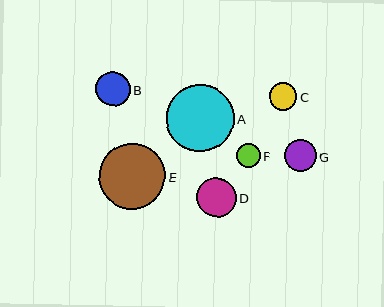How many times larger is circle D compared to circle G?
Circle D is approximately 1.2 times the size of circle G.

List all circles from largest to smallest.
From largest to smallest: A, E, D, B, G, C, F.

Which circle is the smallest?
Circle F is the smallest with a size of approximately 24 pixels.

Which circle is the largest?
Circle A is the largest with a size of approximately 68 pixels.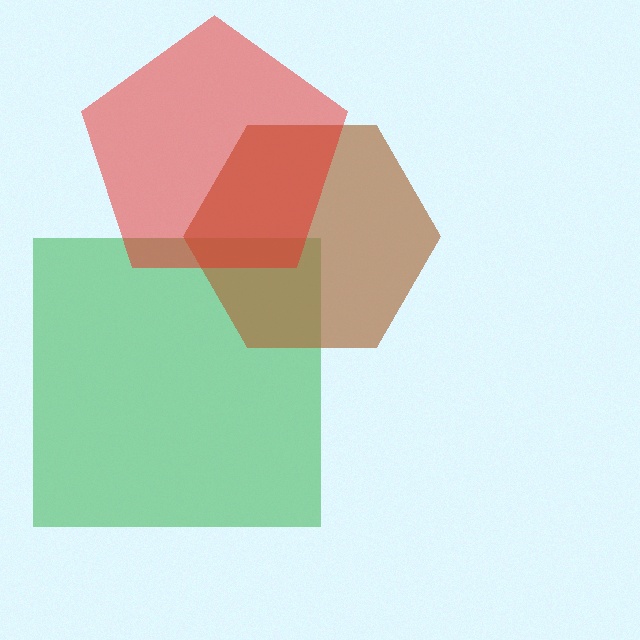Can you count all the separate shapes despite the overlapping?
Yes, there are 3 separate shapes.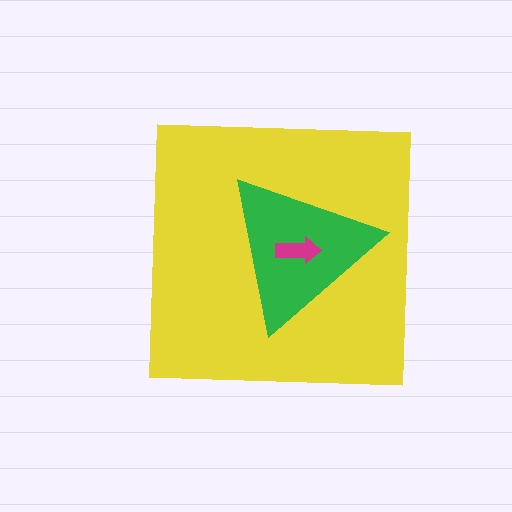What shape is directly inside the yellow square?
The green triangle.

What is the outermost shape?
The yellow square.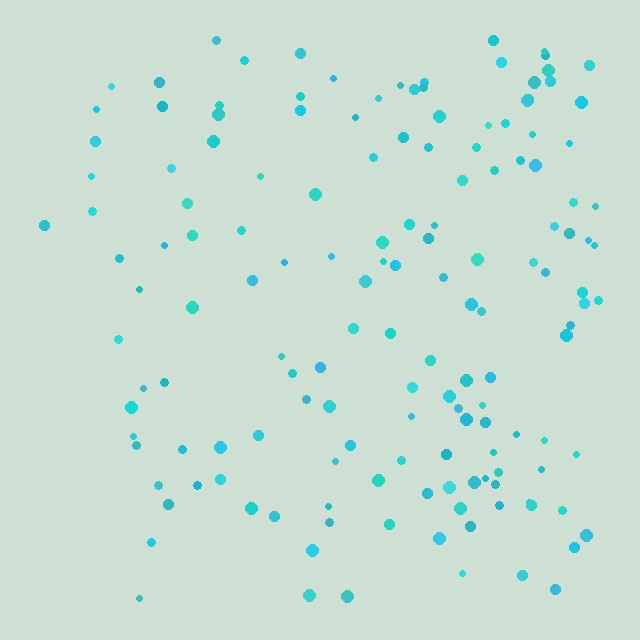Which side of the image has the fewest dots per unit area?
The left.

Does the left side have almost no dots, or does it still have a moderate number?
Still a moderate number, just noticeably fewer than the right.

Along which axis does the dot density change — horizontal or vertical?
Horizontal.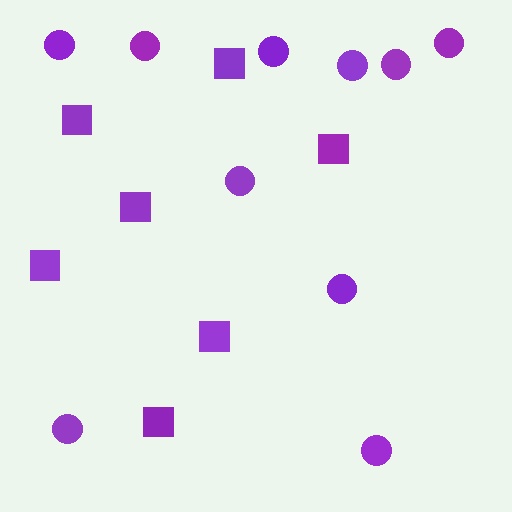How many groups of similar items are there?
There are 2 groups: one group of circles (10) and one group of squares (7).